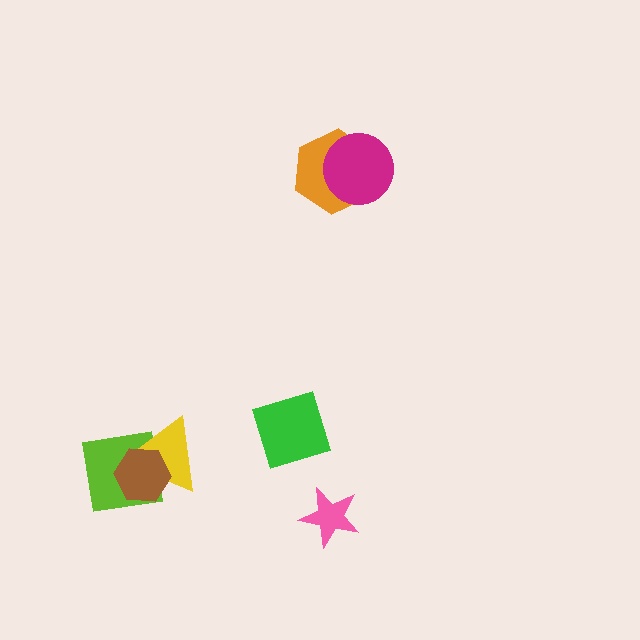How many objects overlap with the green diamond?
0 objects overlap with the green diamond.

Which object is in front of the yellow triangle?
The brown hexagon is in front of the yellow triangle.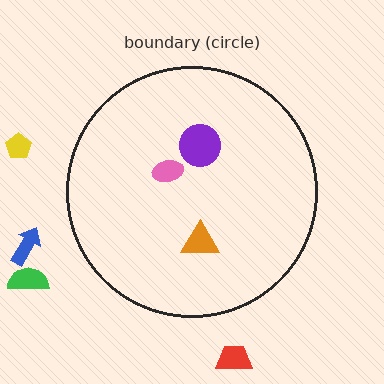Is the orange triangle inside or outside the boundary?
Inside.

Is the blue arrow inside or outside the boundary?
Outside.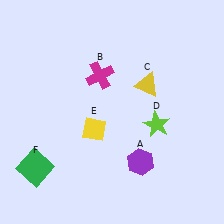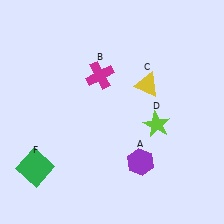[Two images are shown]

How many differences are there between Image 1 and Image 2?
There is 1 difference between the two images.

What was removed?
The yellow diamond (E) was removed in Image 2.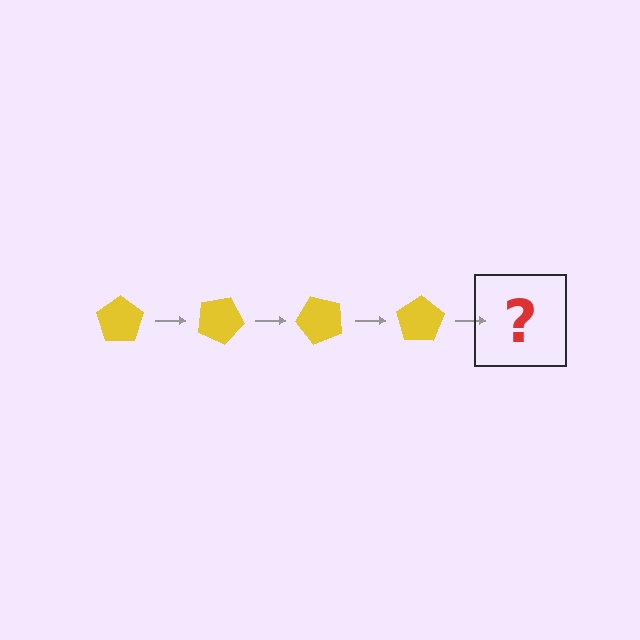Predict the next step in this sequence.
The next step is a yellow pentagon rotated 100 degrees.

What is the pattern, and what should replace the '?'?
The pattern is that the pentagon rotates 25 degrees each step. The '?' should be a yellow pentagon rotated 100 degrees.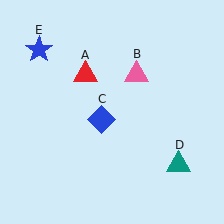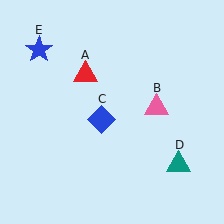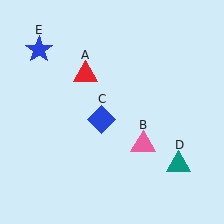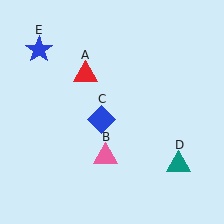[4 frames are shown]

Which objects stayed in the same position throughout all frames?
Red triangle (object A) and blue diamond (object C) and teal triangle (object D) and blue star (object E) remained stationary.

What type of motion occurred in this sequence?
The pink triangle (object B) rotated clockwise around the center of the scene.